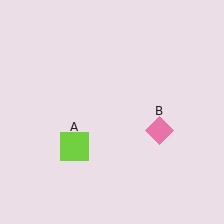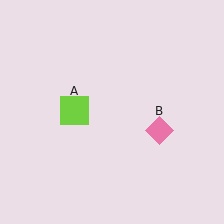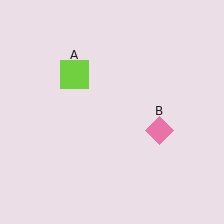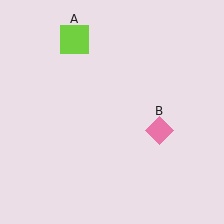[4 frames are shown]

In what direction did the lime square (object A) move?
The lime square (object A) moved up.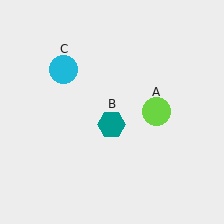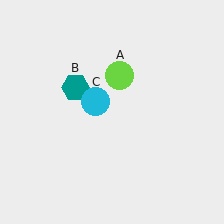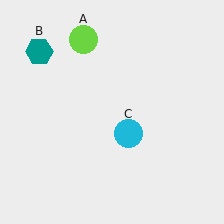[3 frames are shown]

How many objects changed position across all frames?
3 objects changed position: lime circle (object A), teal hexagon (object B), cyan circle (object C).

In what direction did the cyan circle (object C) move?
The cyan circle (object C) moved down and to the right.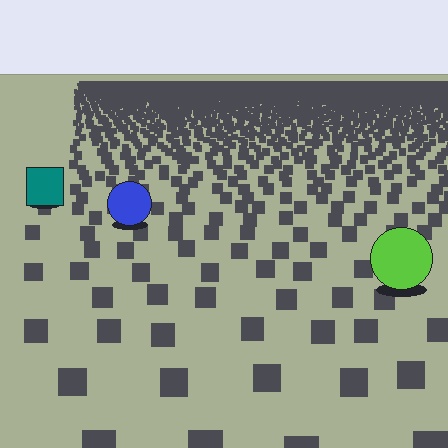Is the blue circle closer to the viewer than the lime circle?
No. The lime circle is closer — you can tell from the texture gradient: the ground texture is coarser near it.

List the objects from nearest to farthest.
From nearest to farthest: the lime circle, the blue circle, the teal square.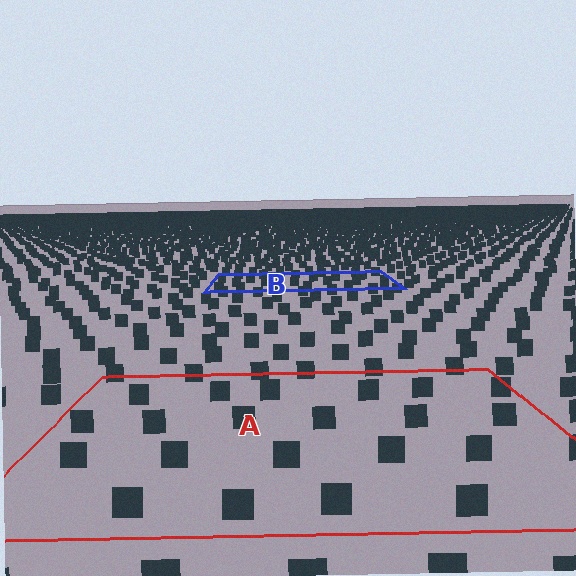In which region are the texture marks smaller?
The texture marks are smaller in region B, because it is farther away.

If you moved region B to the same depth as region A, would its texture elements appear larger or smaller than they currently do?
They would appear larger. At a closer depth, the same texture elements are projected at a bigger on-screen size.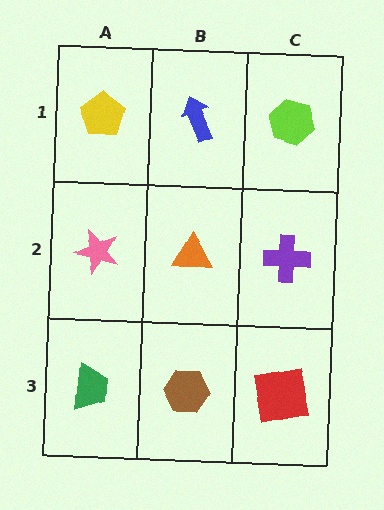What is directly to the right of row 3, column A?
A brown hexagon.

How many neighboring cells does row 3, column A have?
2.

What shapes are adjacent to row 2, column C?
A lime hexagon (row 1, column C), a red square (row 3, column C), an orange triangle (row 2, column B).